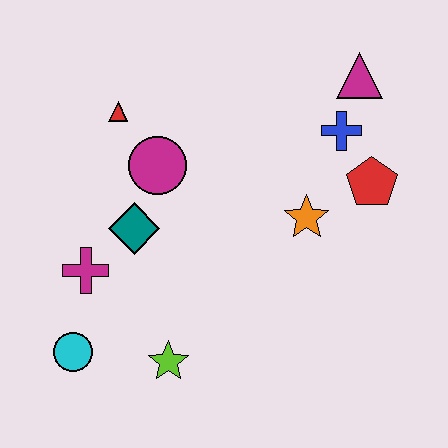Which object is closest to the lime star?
The cyan circle is closest to the lime star.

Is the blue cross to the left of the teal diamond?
No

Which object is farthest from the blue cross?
The cyan circle is farthest from the blue cross.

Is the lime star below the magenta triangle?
Yes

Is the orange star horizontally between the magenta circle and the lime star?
No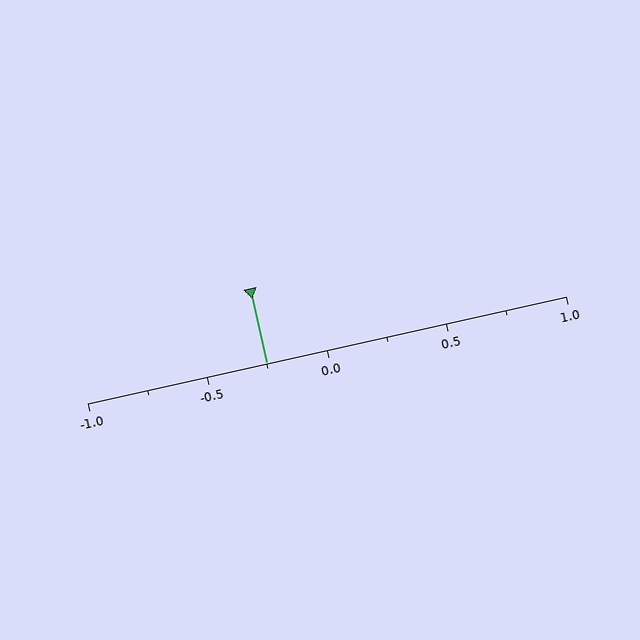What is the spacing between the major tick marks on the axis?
The major ticks are spaced 0.5 apart.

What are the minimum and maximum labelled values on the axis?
The axis runs from -1.0 to 1.0.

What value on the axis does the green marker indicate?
The marker indicates approximately -0.25.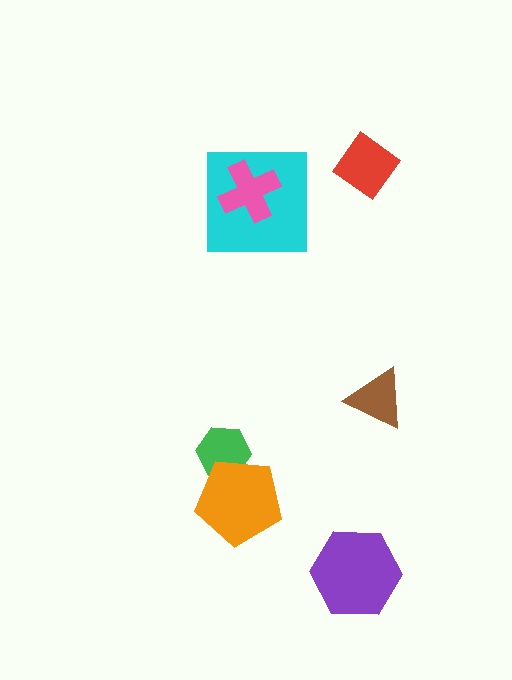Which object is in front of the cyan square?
The pink cross is in front of the cyan square.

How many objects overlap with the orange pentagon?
1 object overlaps with the orange pentagon.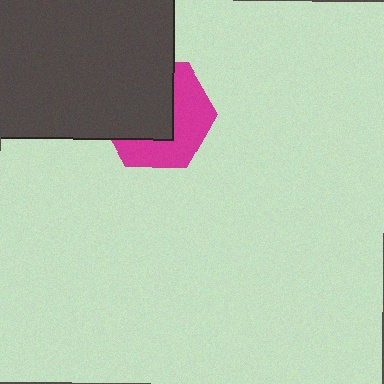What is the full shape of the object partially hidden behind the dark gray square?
The partially hidden object is a magenta hexagon.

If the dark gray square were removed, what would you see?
You would see the complete magenta hexagon.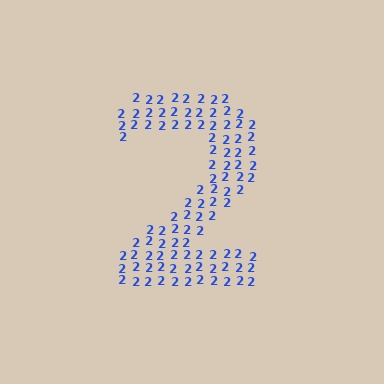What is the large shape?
The large shape is the digit 2.